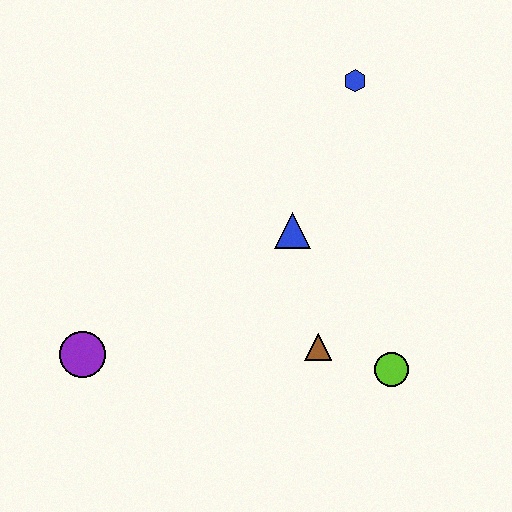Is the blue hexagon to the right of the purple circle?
Yes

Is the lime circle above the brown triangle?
No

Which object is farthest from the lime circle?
The purple circle is farthest from the lime circle.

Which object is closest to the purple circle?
The brown triangle is closest to the purple circle.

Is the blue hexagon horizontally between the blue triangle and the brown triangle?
No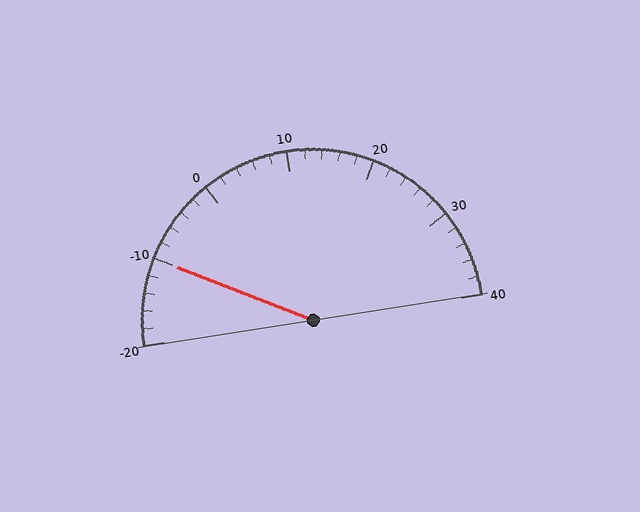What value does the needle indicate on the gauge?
The needle indicates approximately -10.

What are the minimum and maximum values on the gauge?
The gauge ranges from -20 to 40.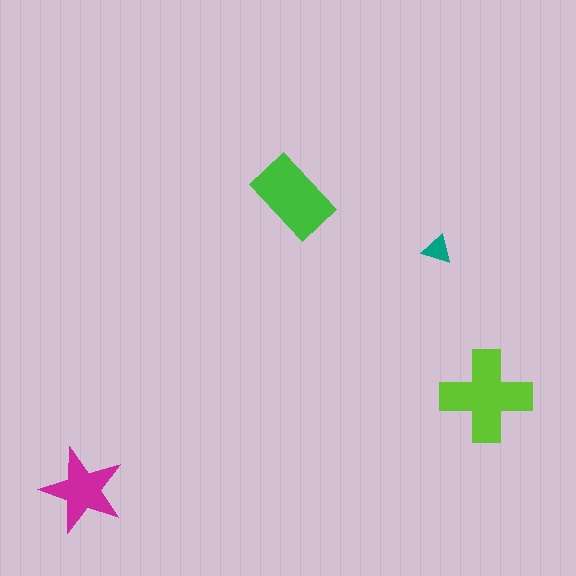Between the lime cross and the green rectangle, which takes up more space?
The lime cross.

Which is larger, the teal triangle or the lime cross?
The lime cross.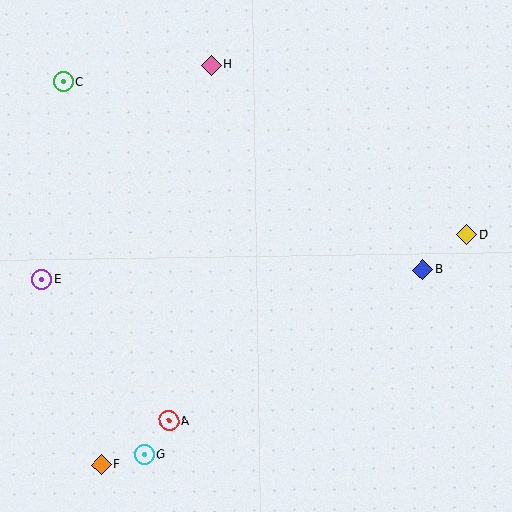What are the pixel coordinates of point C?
Point C is at (63, 82).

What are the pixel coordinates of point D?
Point D is at (467, 234).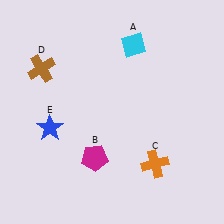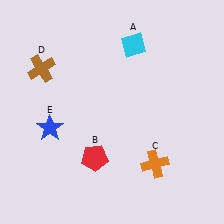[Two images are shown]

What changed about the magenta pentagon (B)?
In Image 1, B is magenta. In Image 2, it changed to red.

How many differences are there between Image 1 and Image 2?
There is 1 difference between the two images.